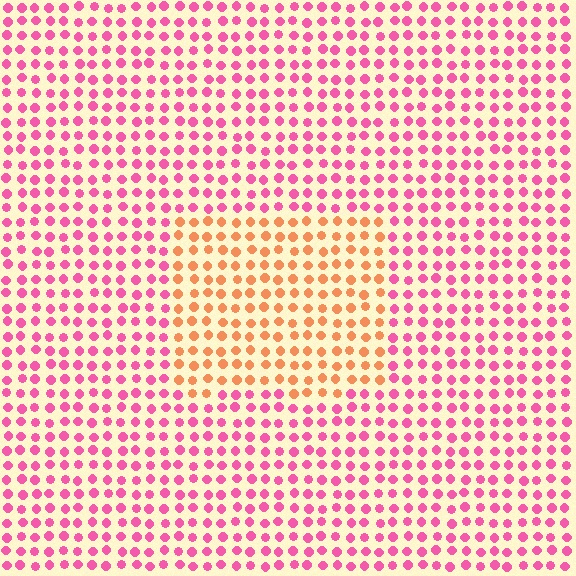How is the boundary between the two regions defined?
The boundary is defined purely by a slight shift in hue (about 53 degrees). Spacing, size, and orientation are identical on both sides.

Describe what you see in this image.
The image is filled with small pink elements in a uniform arrangement. A rectangle-shaped region is visible where the elements are tinted to a slightly different hue, forming a subtle color boundary.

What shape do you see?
I see a rectangle.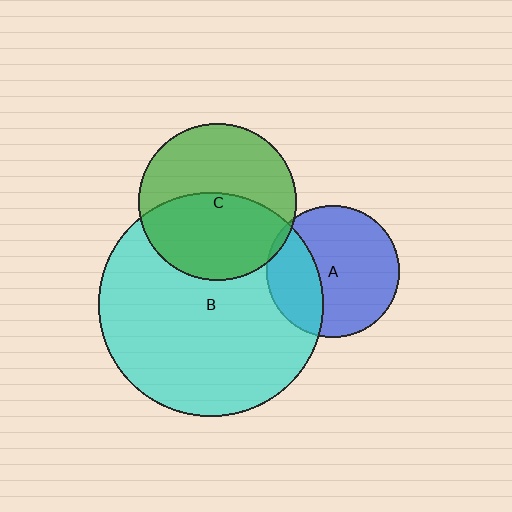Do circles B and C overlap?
Yes.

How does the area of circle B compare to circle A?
Approximately 2.9 times.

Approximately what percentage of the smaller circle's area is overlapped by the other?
Approximately 50%.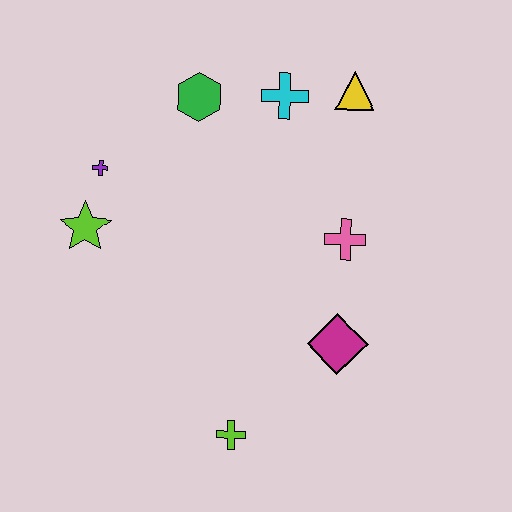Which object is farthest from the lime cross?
The yellow triangle is farthest from the lime cross.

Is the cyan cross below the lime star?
No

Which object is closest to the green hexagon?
The cyan cross is closest to the green hexagon.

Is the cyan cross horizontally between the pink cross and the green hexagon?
Yes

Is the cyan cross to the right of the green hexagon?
Yes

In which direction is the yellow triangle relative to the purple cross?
The yellow triangle is to the right of the purple cross.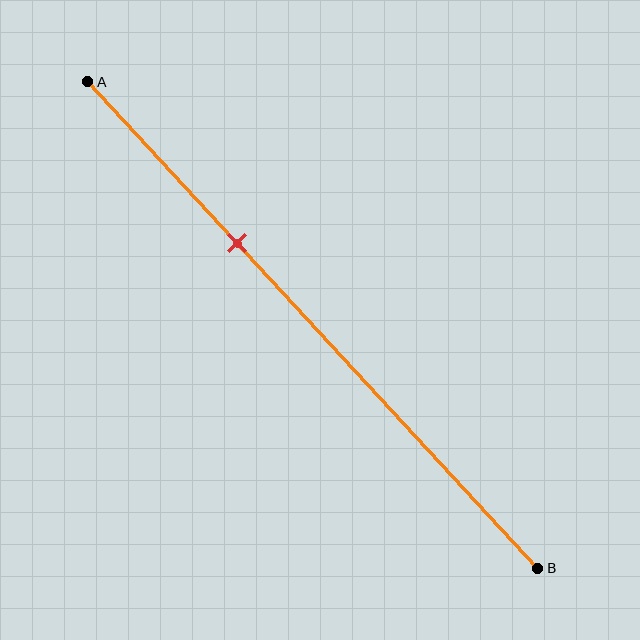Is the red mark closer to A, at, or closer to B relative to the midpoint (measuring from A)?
The red mark is closer to point A than the midpoint of segment AB.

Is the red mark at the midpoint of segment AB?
No, the mark is at about 35% from A, not at the 50% midpoint.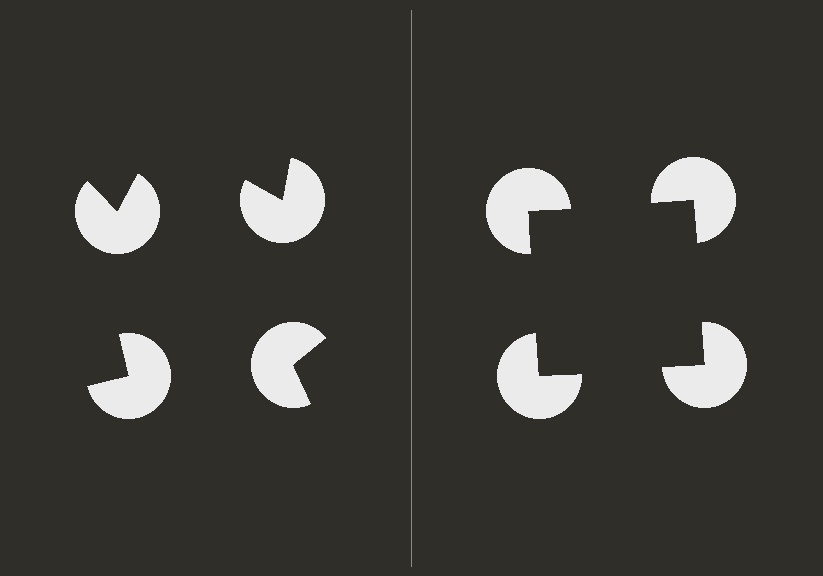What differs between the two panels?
The pac-man discs are positioned identically on both sides; only the wedge orientations differ. On the right they align to a square; on the left they are misaligned.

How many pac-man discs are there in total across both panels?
8 — 4 on each side.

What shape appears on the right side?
An illusory square.